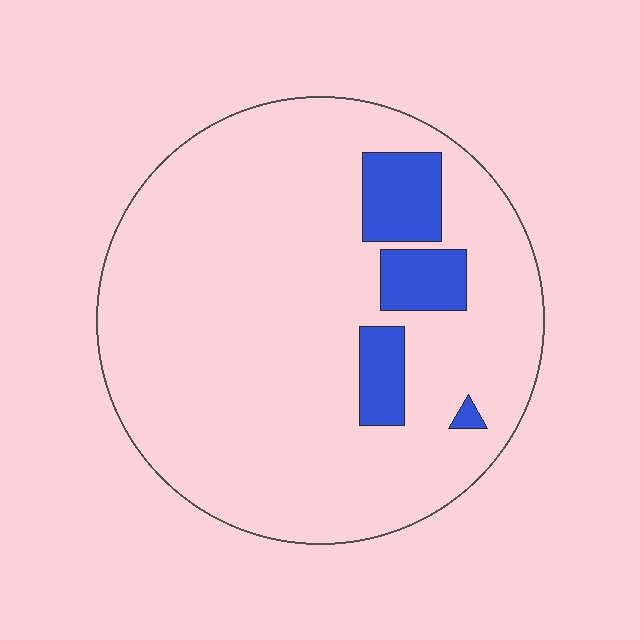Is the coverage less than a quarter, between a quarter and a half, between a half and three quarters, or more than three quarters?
Less than a quarter.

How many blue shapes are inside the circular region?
4.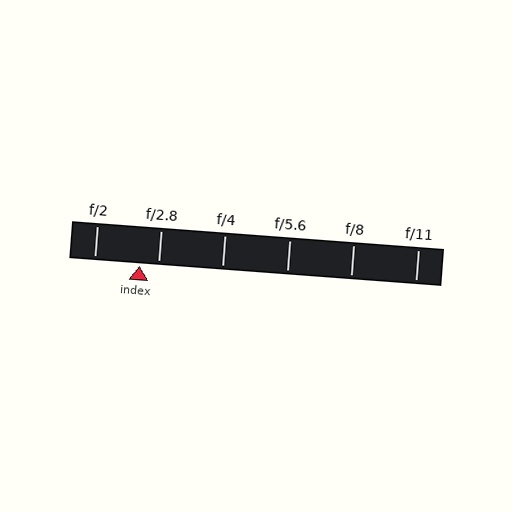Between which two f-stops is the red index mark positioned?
The index mark is between f/2 and f/2.8.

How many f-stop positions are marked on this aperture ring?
There are 6 f-stop positions marked.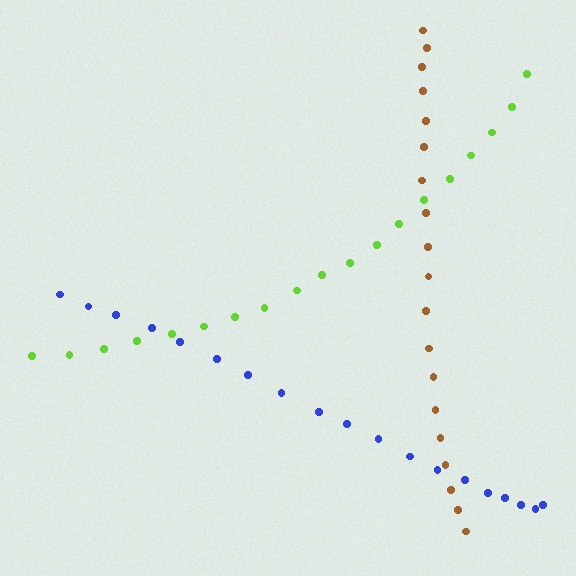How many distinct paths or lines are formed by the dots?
There are 3 distinct paths.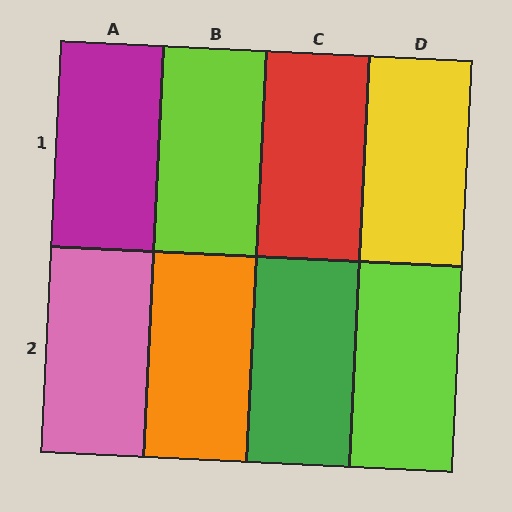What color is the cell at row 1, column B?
Lime.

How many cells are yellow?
1 cell is yellow.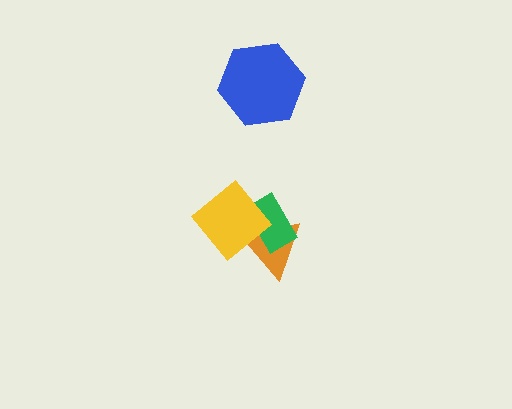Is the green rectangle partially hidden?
Yes, it is partially covered by another shape.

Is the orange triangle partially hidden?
Yes, it is partially covered by another shape.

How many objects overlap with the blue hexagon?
0 objects overlap with the blue hexagon.